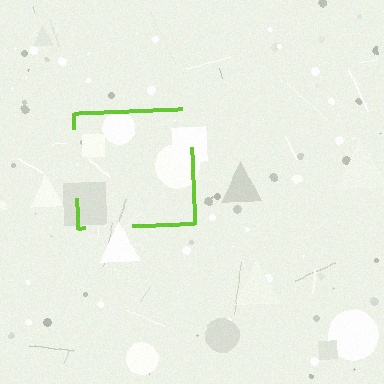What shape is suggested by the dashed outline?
The dashed outline suggests a square.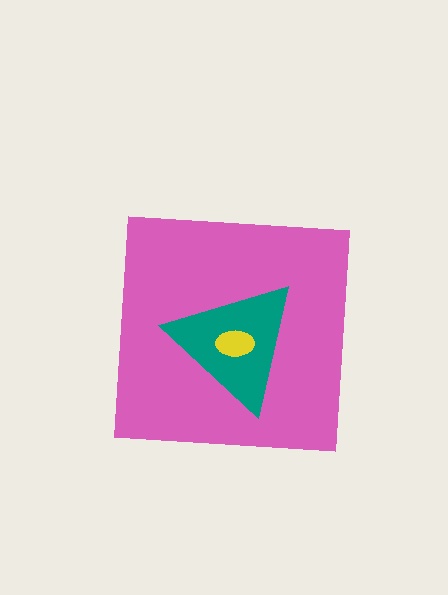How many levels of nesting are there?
3.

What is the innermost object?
The yellow ellipse.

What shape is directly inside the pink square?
The teal triangle.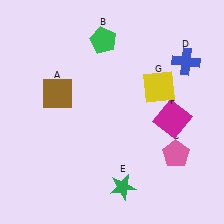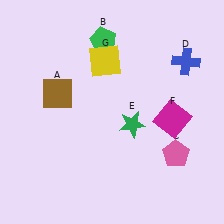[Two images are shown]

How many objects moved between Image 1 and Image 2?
2 objects moved between the two images.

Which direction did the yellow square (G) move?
The yellow square (G) moved left.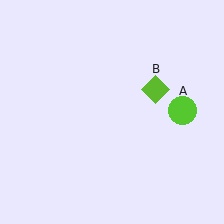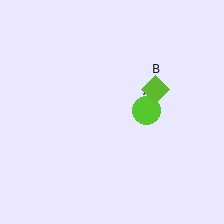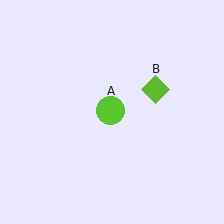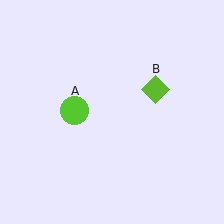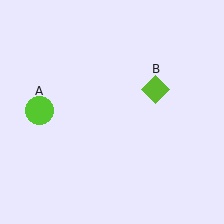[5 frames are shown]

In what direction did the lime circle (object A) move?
The lime circle (object A) moved left.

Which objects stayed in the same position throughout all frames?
Lime diamond (object B) remained stationary.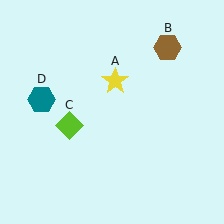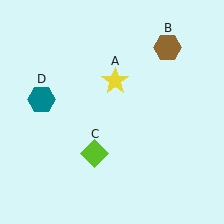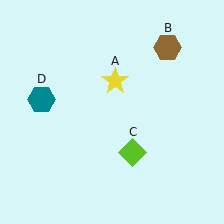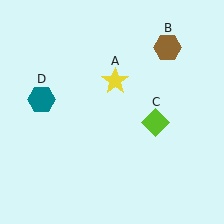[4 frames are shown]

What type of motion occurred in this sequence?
The lime diamond (object C) rotated counterclockwise around the center of the scene.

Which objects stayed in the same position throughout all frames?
Yellow star (object A) and brown hexagon (object B) and teal hexagon (object D) remained stationary.